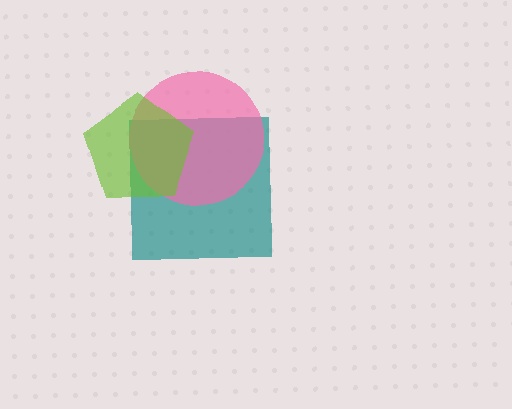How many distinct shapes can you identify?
There are 3 distinct shapes: a teal square, a pink circle, a lime pentagon.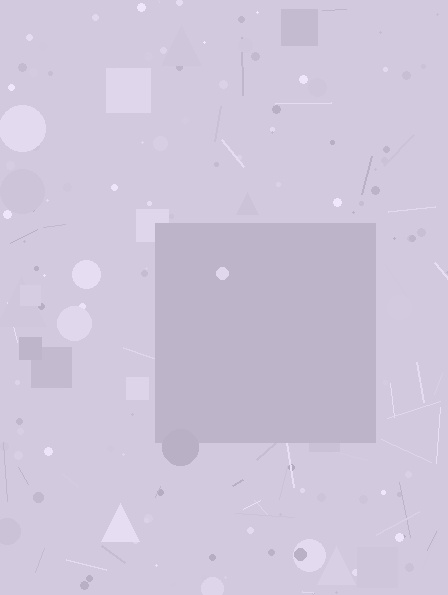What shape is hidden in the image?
A square is hidden in the image.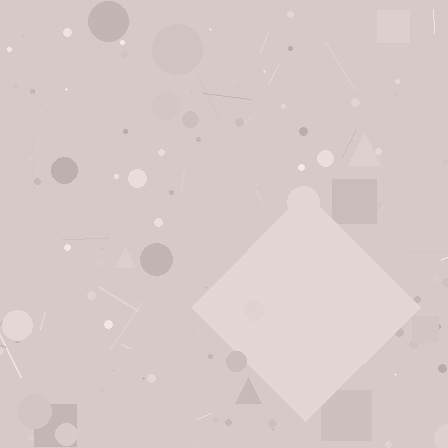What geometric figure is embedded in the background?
A diamond is embedded in the background.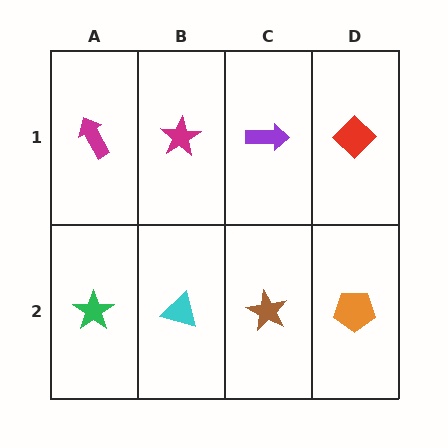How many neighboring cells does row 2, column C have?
3.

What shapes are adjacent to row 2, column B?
A magenta star (row 1, column B), a green star (row 2, column A), a brown star (row 2, column C).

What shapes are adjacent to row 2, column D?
A red diamond (row 1, column D), a brown star (row 2, column C).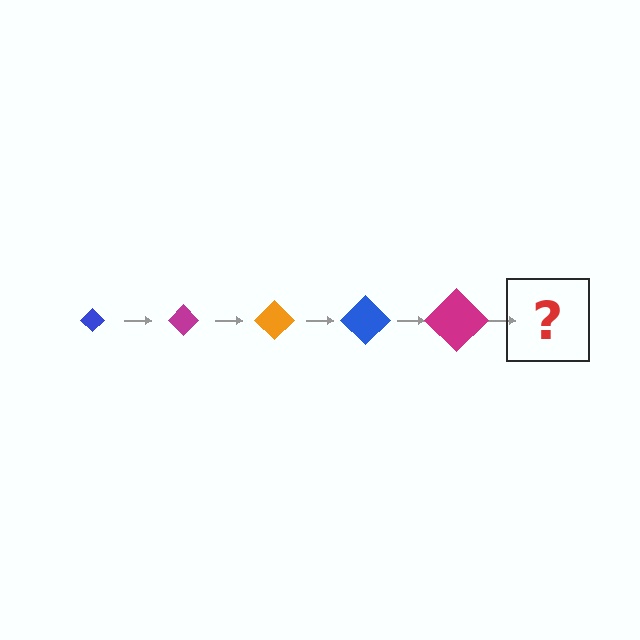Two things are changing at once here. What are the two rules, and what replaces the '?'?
The two rules are that the diamond grows larger each step and the color cycles through blue, magenta, and orange. The '?' should be an orange diamond, larger than the previous one.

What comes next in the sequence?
The next element should be an orange diamond, larger than the previous one.